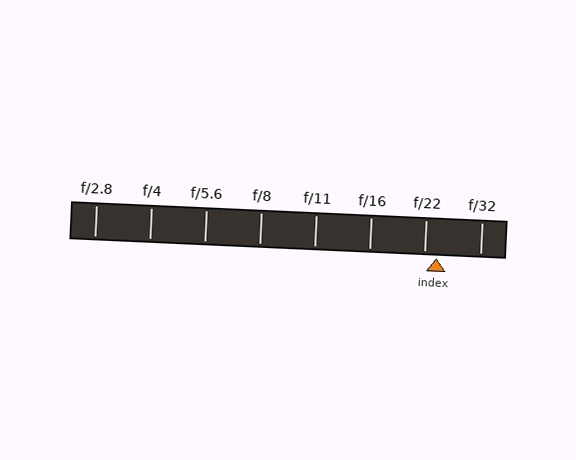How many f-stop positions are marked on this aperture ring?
There are 8 f-stop positions marked.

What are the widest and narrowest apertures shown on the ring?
The widest aperture shown is f/2.8 and the narrowest is f/32.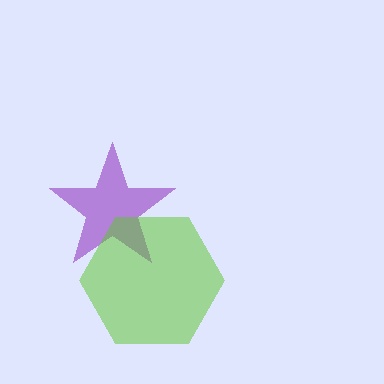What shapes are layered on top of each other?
The layered shapes are: a purple star, a lime hexagon.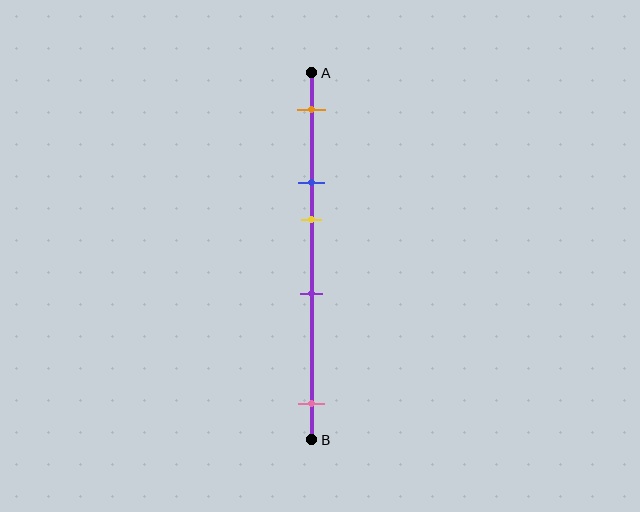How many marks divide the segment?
There are 5 marks dividing the segment.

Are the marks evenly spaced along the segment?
No, the marks are not evenly spaced.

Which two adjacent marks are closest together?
The blue and yellow marks are the closest adjacent pair.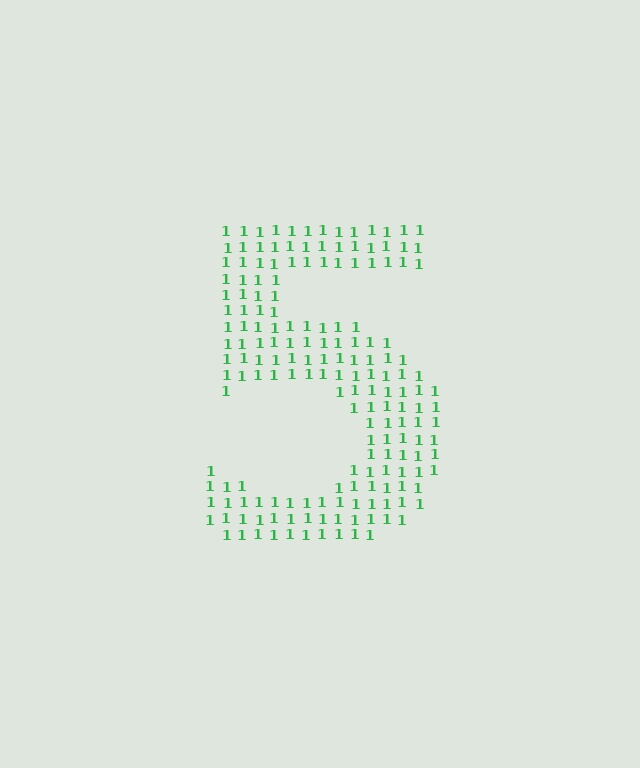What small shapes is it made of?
It is made of small digit 1's.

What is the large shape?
The large shape is the digit 5.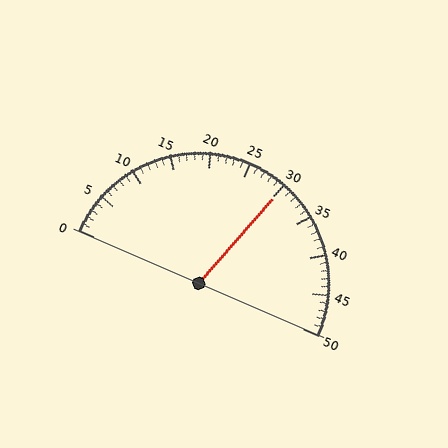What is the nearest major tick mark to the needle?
The nearest major tick mark is 30.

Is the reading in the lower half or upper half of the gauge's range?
The reading is in the upper half of the range (0 to 50).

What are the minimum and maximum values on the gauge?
The gauge ranges from 0 to 50.